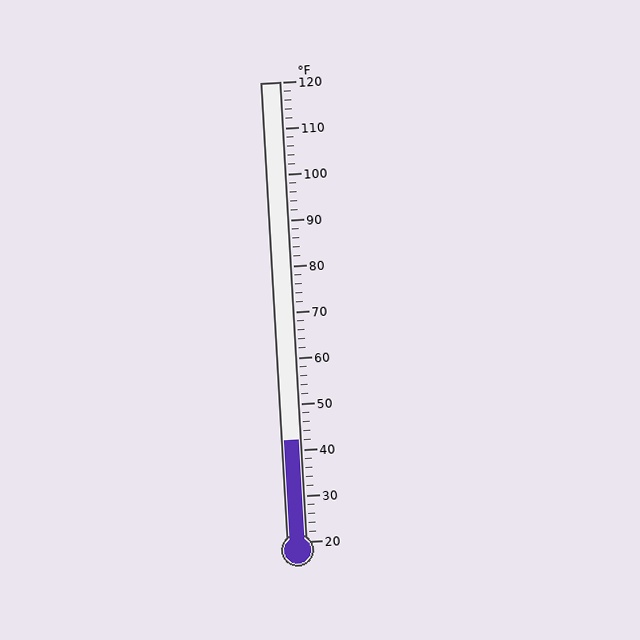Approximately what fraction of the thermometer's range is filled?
The thermometer is filled to approximately 20% of its range.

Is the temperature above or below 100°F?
The temperature is below 100°F.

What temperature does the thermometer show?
The thermometer shows approximately 42°F.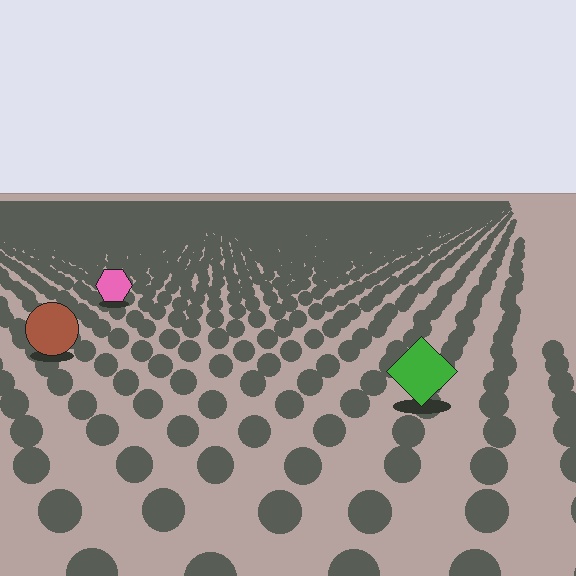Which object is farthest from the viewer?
The pink hexagon is farthest from the viewer. It appears smaller and the ground texture around it is denser.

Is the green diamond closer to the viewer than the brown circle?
Yes. The green diamond is closer — you can tell from the texture gradient: the ground texture is coarser near it.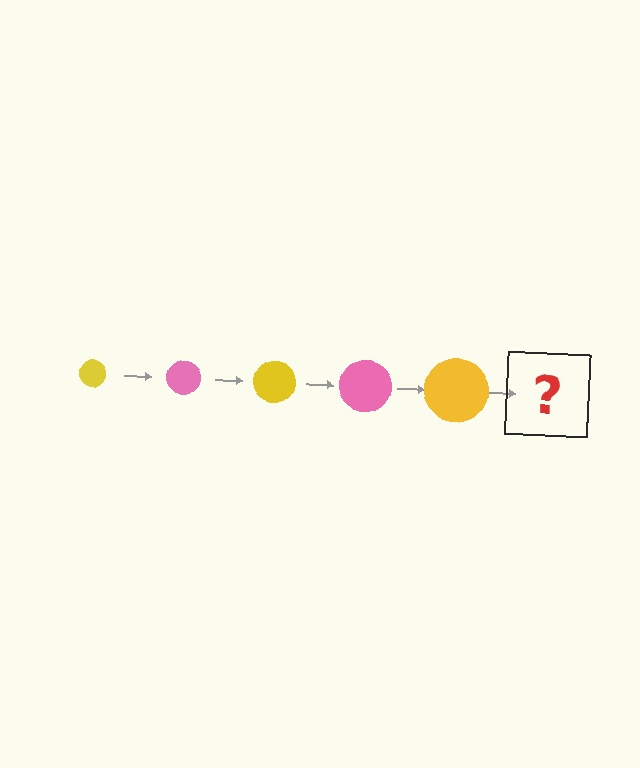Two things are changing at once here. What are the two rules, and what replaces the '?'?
The two rules are that the circle grows larger each step and the color cycles through yellow and pink. The '?' should be a pink circle, larger than the previous one.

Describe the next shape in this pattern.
It should be a pink circle, larger than the previous one.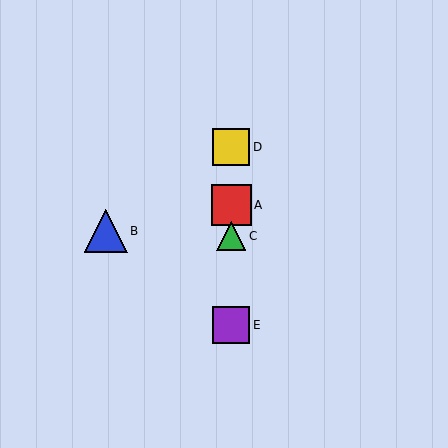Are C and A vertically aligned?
Yes, both are at x≈231.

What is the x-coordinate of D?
Object D is at x≈231.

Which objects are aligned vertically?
Objects A, C, D, E are aligned vertically.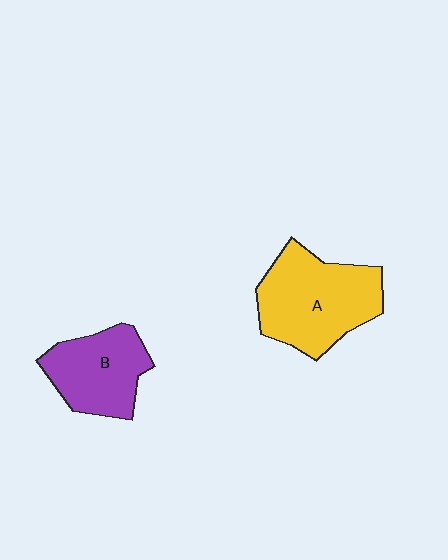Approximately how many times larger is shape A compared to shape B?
Approximately 1.4 times.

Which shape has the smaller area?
Shape B (purple).